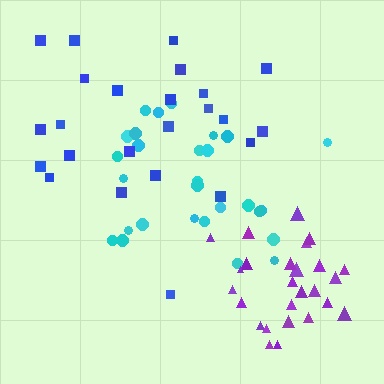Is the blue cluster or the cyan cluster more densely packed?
Cyan.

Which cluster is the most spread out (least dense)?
Blue.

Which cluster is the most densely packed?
Purple.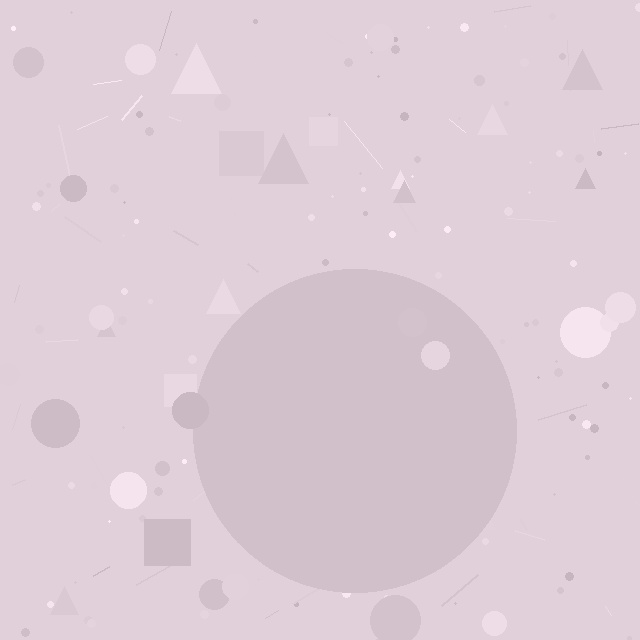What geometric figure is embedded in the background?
A circle is embedded in the background.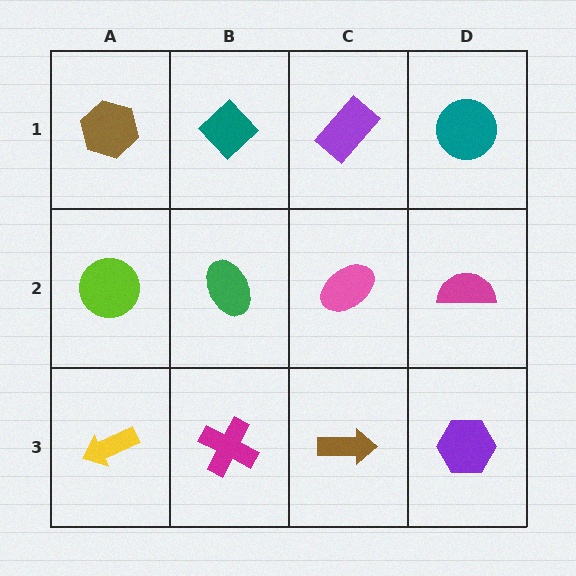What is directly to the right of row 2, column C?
A magenta semicircle.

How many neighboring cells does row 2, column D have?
3.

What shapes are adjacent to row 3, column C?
A pink ellipse (row 2, column C), a magenta cross (row 3, column B), a purple hexagon (row 3, column D).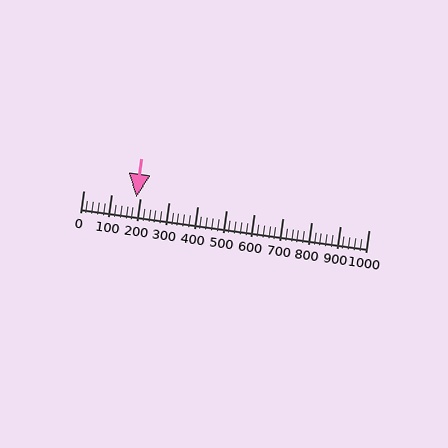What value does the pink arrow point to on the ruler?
The pink arrow points to approximately 185.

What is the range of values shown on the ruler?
The ruler shows values from 0 to 1000.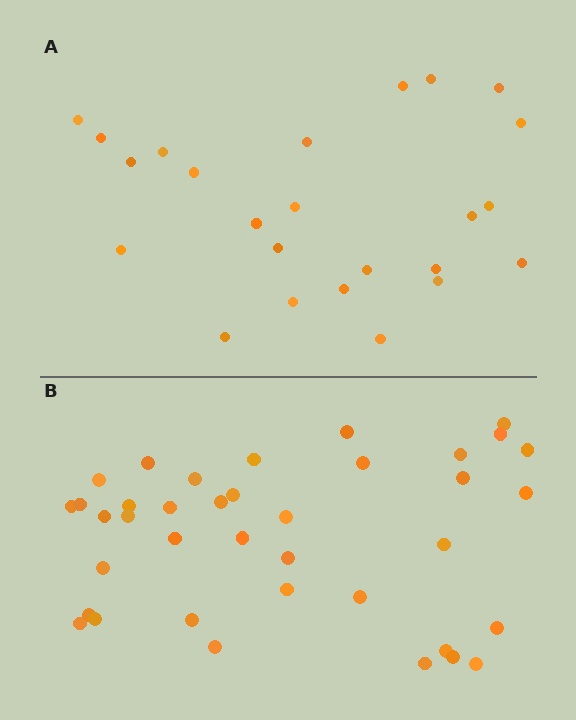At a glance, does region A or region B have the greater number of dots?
Region B (the bottom region) has more dots.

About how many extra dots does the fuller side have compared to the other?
Region B has approximately 15 more dots than region A.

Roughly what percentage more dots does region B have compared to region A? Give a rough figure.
About 60% more.